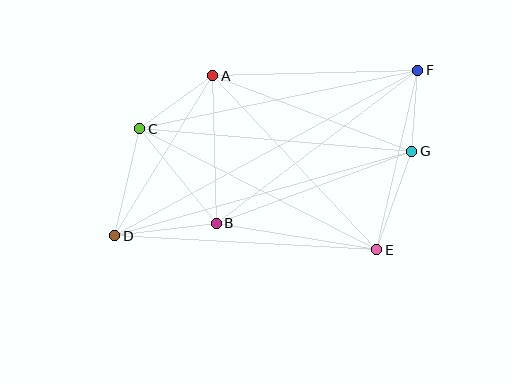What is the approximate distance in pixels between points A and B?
The distance between A and B is approximately 148 pixels.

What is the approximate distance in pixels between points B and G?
The distance between B and G is approximately 208 pixels.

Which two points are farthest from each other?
Points D and F are farthest from each other.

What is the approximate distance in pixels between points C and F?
The distance between C and F is approximately 284 pixels.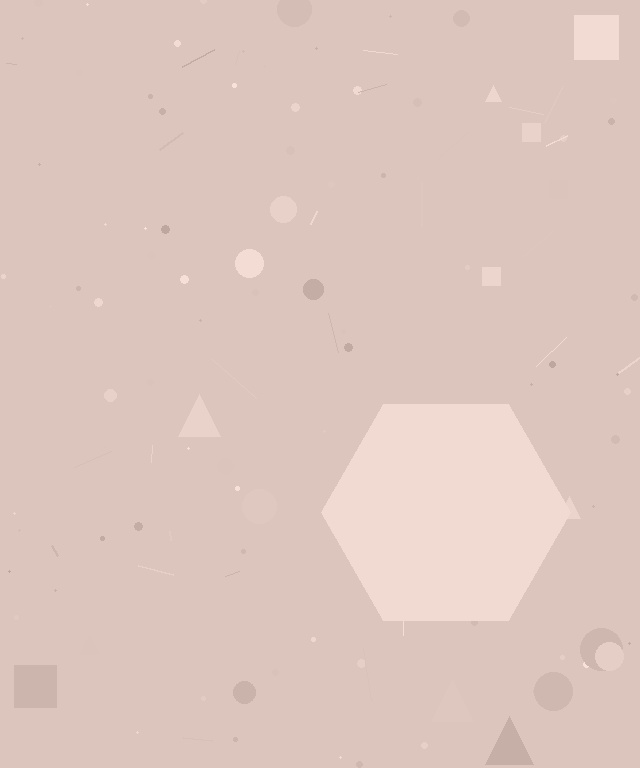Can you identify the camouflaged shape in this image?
The camouflaged shape is a hexagon.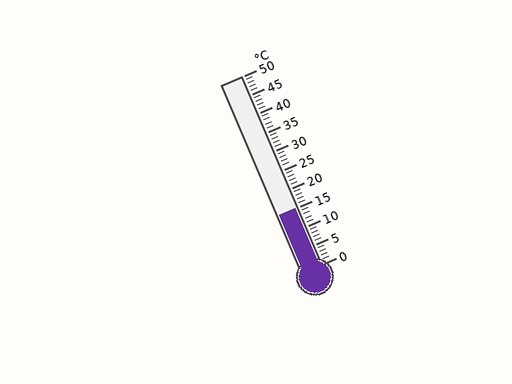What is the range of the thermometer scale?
The thermometer scale ranges from 0°C to 50°C.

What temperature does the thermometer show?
The thermometer shows approximately 15°C.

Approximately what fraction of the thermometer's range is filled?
The thermometer is filled to approximately 30% of its range.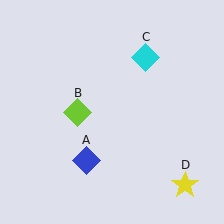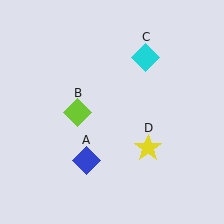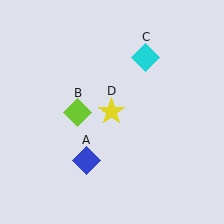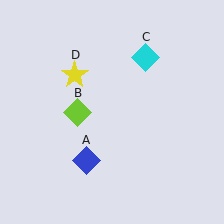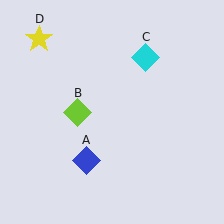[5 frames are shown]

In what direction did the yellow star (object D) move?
The yellow star (object D) moved up and to the left.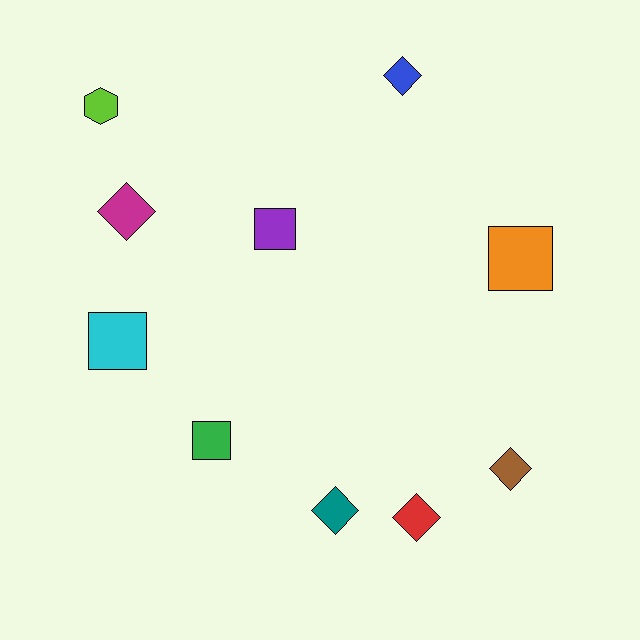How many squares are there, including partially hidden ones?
There are 4 squares.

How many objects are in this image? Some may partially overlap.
There are 10 objects.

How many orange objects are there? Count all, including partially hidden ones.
There is 1 orange object.